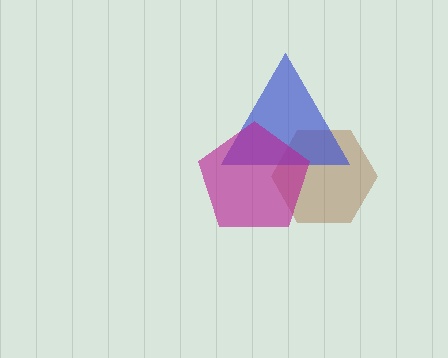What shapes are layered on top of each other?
The layered shapes are: a brown hexagon, a blue triangle, a magenta pentagon.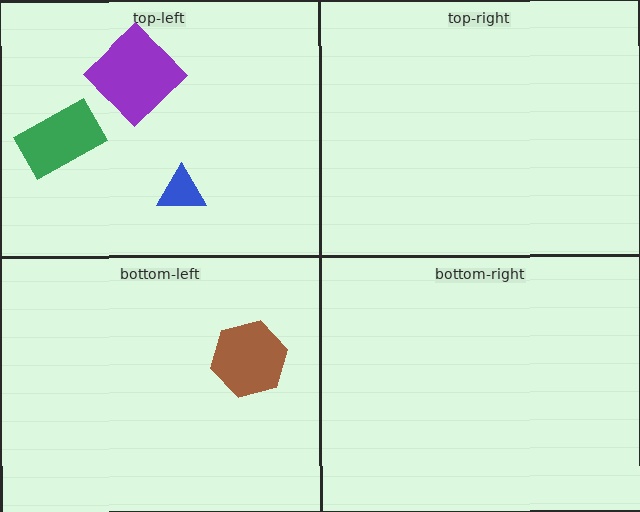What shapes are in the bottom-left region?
The brown hexagon.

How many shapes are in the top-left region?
3.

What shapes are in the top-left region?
The purple diamond, the green rectangle, the blue triangle.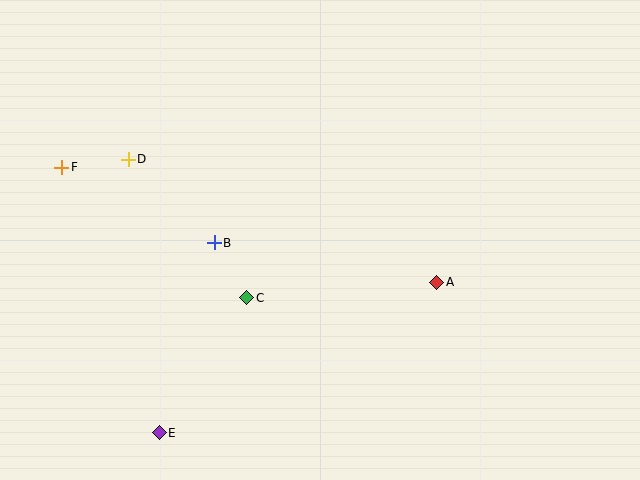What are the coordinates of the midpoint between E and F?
The midpoint between E and F is at (110, 300).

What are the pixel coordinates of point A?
Point A is at (437, 282).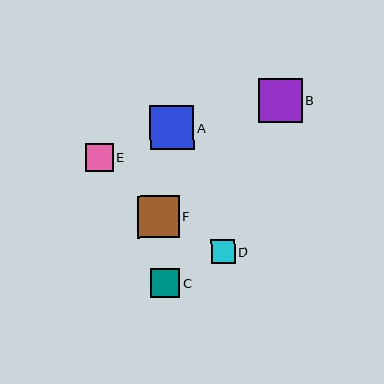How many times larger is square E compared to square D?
Square E is approximately 1.2 times the size of square D.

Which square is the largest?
Square A is the largest with a size of approximately 44 pixels.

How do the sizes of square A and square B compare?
Square A and square B are approximately the same size.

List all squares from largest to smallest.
From largest to smallest: A, B, F, C, E, D.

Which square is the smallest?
Square D is the smallest with a size of approximately 24 pixels.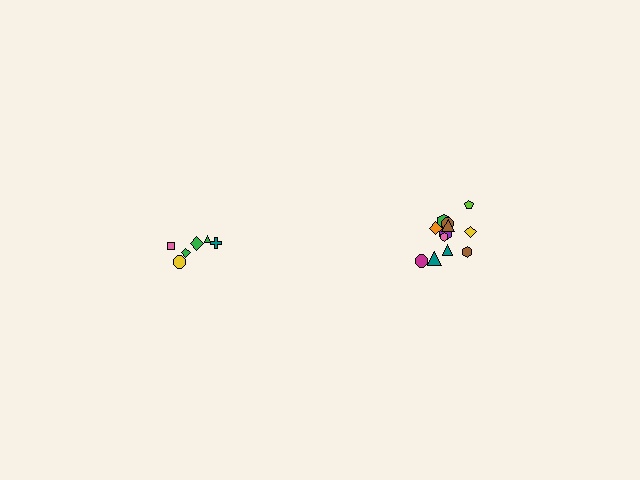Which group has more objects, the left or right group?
The right group.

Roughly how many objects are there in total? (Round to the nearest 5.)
Roughly 20 objects in total.